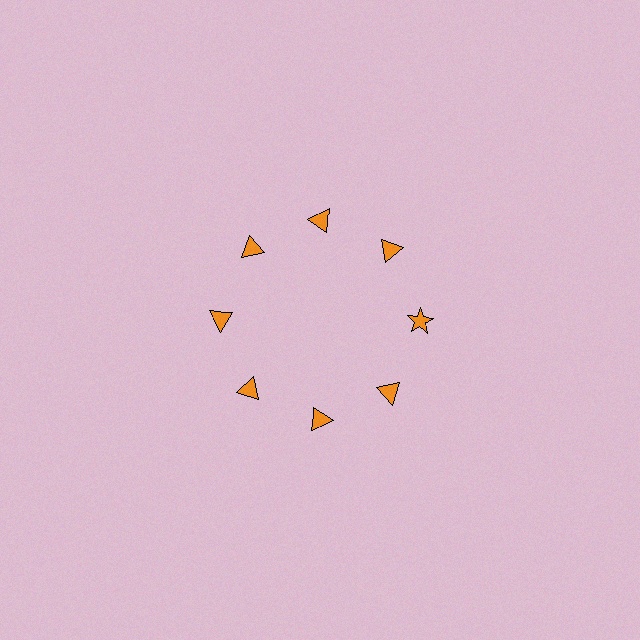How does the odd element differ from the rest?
It has a different shape: star instead of triangle.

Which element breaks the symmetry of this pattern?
The orange star at roughly the 3 o'clock position breaks the symmetry. All other shapes are orange triangles.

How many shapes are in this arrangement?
There are 8 shapes arranged in a ring pattern.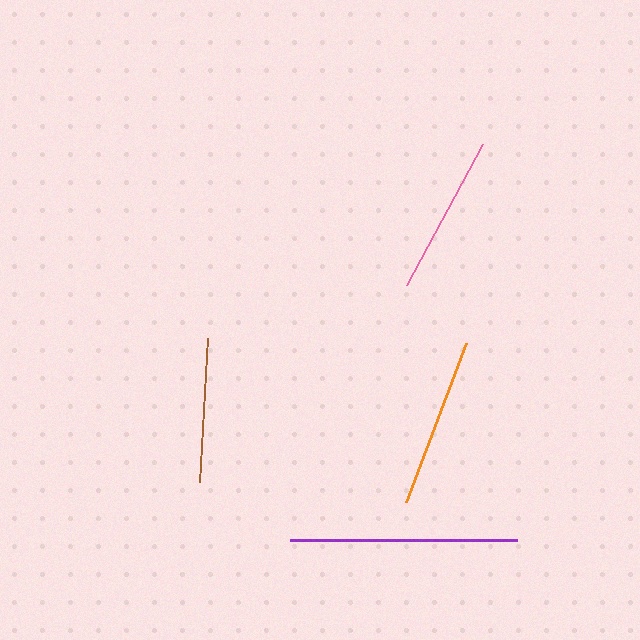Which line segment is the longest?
The purple line is the longest at approximately 227 pixels.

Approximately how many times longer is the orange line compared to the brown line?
The orange line is approximately 1.2 times the length of the brown line.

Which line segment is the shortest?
The brown line is the shortest at approximately 144 pixels.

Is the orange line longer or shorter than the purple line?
The purple line is longer than the orange line.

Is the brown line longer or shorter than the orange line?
The orange line is longer than the brown line.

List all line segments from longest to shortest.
From longest to shortest: purple, orange, pink, brown.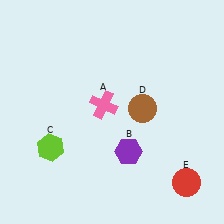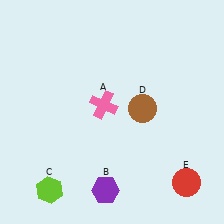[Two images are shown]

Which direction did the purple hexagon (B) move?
The purple hexagon (B) moved down.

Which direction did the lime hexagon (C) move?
The lime hexagon (C) moved down.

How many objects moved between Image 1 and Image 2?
2 objects moved between the two images.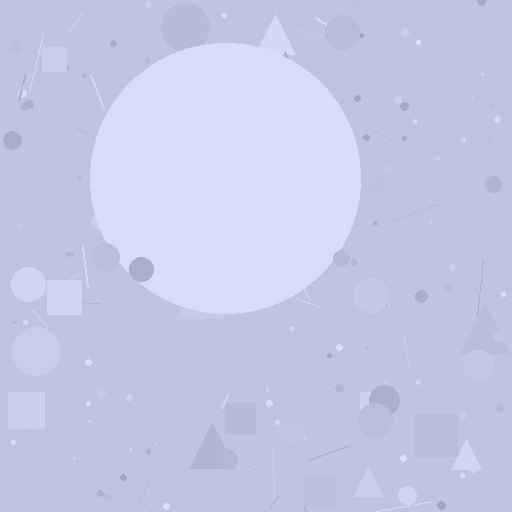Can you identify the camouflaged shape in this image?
The camouflaged shape is a circle.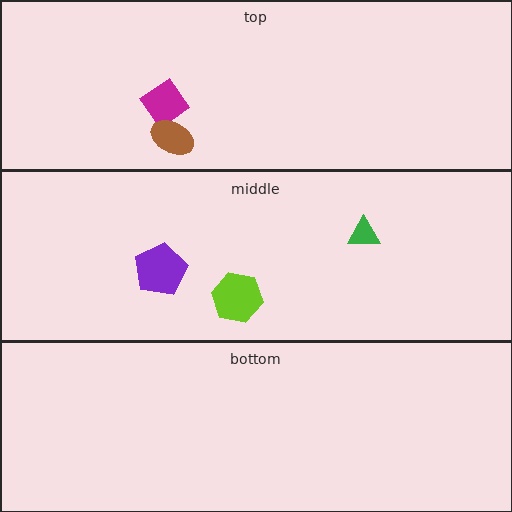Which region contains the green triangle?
The middle region.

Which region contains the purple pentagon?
The middle region.